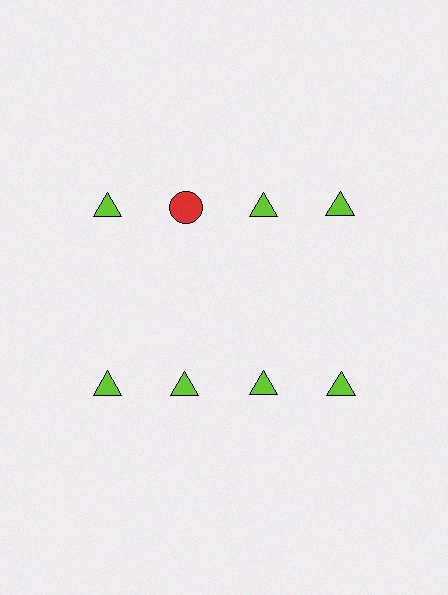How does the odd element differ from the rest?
It differs in both color (red instead of lime) and shape (circle instead of triangle).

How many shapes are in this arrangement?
There are 8 shapes arranged in a grid pattern.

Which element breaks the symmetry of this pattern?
The red circle in the top row, second from left column breaks the symmetry. All other shapes are lime triangles.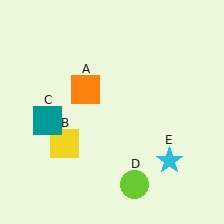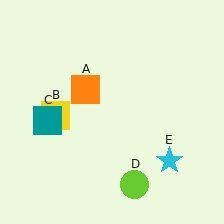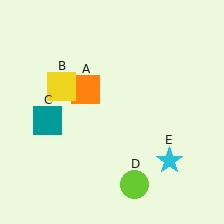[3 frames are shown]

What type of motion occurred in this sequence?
The yellow square (object B) rotated clockwise around the center of the scene.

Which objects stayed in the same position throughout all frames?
Orange square (object A) and teal square (object C) and lime circle (object D) and cyan star (object E) remained stationary.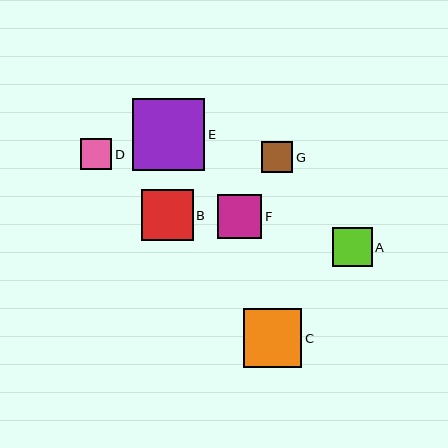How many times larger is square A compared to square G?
Square A is approximately 1.3 times the size of square G.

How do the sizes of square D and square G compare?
Square D and square G are approximately the same size.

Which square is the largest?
Square E is the largest with a size of approximately 72 pixels.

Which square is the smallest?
Square G is the smallest with a size of approximately 31 pixels.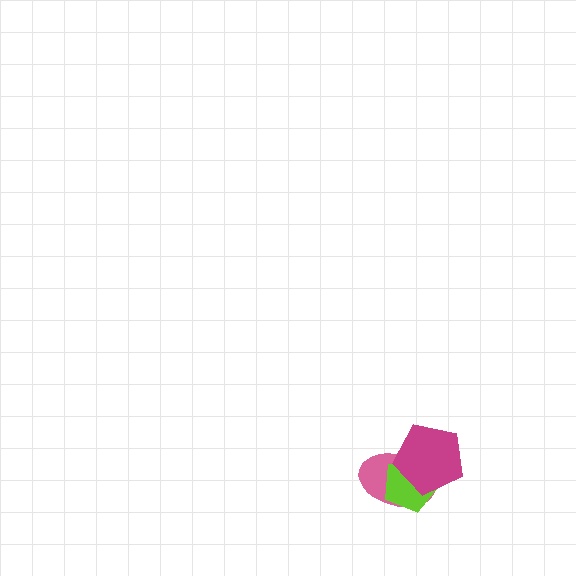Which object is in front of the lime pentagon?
The magenta pentagon is in front of the lime pentagon.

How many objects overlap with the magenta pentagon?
2 objects overlap with the magenta pentagon.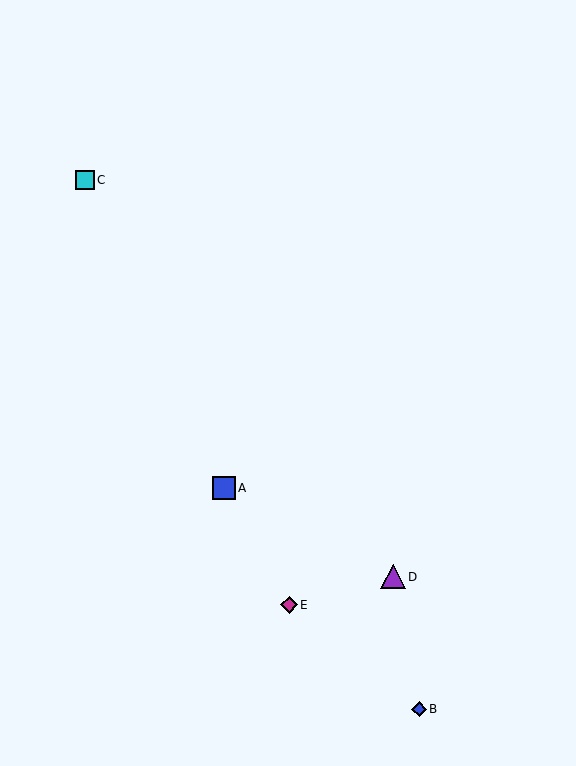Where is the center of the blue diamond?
The center of the blue diamond is at (419, 709).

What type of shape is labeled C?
Shape C is a cyan square.